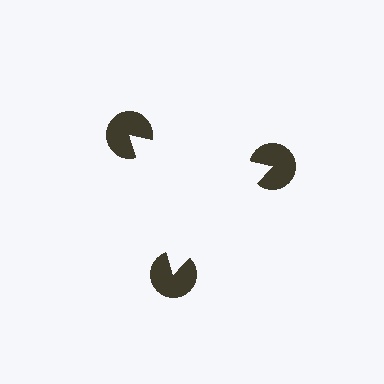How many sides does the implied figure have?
3 sides.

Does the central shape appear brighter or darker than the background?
It typically appears slightly brighter than the background, even though no actual brightness change is drawn.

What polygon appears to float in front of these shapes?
An illusory triangle — its edges are inferred from the aligned wedge cuts in the pac-man discs, not physically drawn.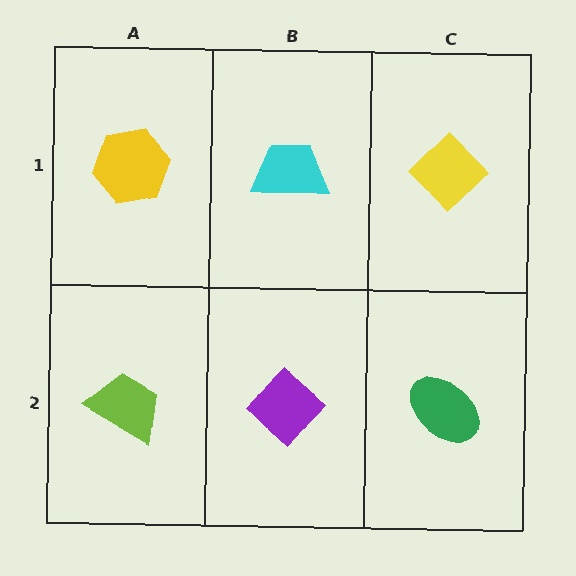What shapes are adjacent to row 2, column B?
A cyan trapezoid (row 1, column B), a lime trapezoid (row 2, column A), a green ellipse (row 2, column C).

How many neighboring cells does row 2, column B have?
3.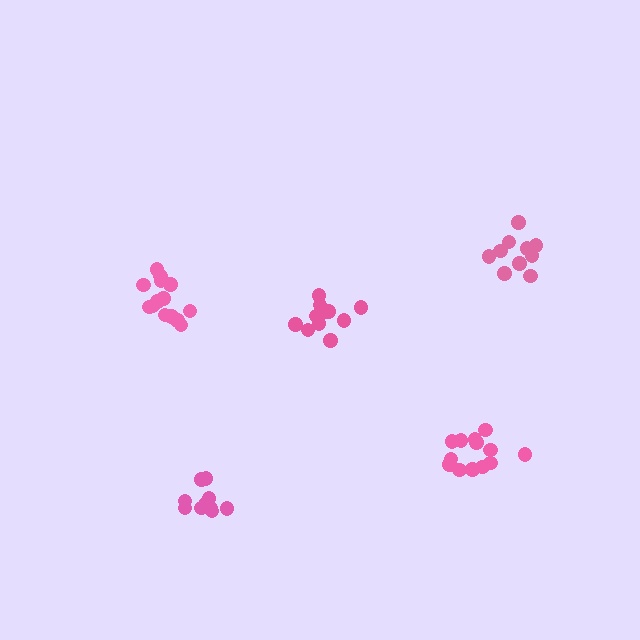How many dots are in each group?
Group 1: 13 dots, Group 2: 11 dots, Group 3: 10 dots, Group 4: 14 dots, Group 5: 10 dots (58 total).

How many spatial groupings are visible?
There are 5 spatial groupings.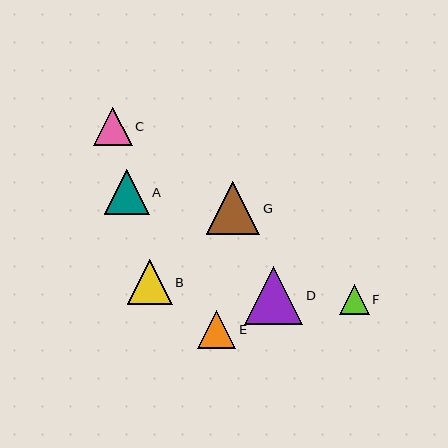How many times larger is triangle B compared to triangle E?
Triangle B is approximately 1.2 times the size of triangle E.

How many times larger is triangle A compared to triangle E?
Triangle A is approximately 1.2 times the size of triangle E.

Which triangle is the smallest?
Triangle F is the smallest with a size of approximately 30 pixels.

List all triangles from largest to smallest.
From largest to smallest: D, G, B, A, E, C, F.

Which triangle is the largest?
Triangle D is the largest with a size of approximately 58 pixels.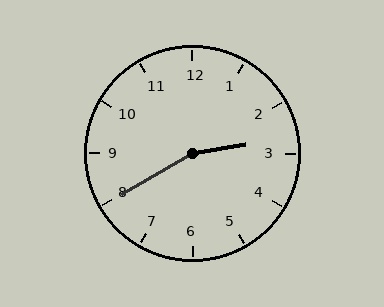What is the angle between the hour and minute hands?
Approximately 160 degrees.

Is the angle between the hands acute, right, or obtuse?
It is obtuse.